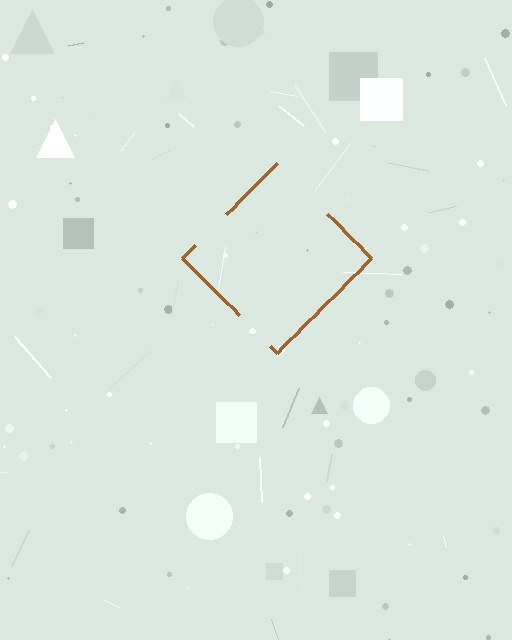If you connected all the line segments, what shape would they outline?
They would outline a diamond.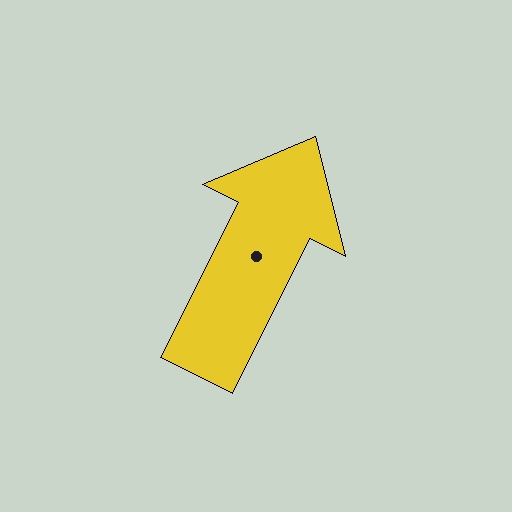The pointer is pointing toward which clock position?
Roughly 1 o'clock.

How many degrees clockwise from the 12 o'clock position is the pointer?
Approximately 27 degrees.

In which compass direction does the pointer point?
Northeast.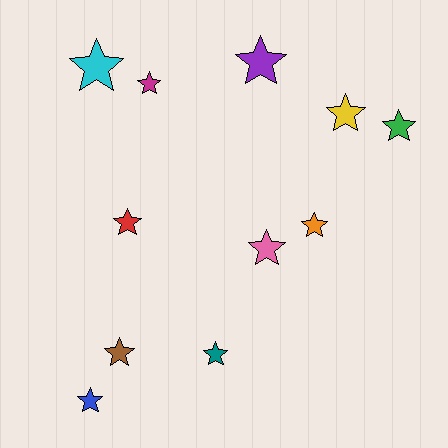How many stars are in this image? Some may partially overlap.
There are 11 stars.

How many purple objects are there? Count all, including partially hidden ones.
There is 1 purple object.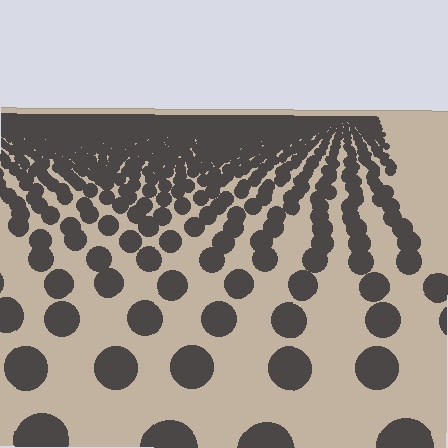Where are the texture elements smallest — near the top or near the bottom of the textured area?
Near the top.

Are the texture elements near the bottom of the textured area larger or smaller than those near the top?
Larger. Near the bottom, elements are closer to the viewer and appear at a bigger on-screen size.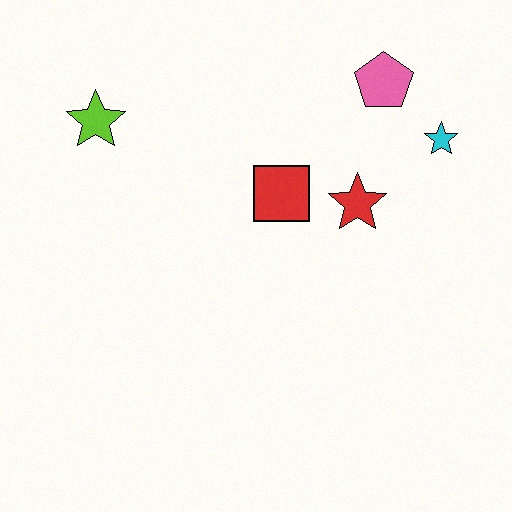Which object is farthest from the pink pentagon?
The lime star is farthest from the pink pentagon.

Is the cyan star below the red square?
No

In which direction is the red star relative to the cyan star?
The red star is to the left of the cyan star.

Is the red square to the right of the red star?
No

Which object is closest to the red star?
The red square is closest to the red star.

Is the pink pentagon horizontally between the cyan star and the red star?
Yes